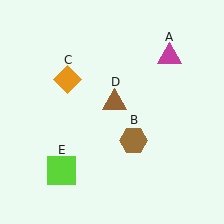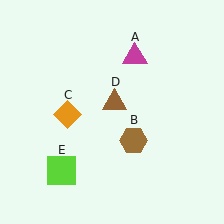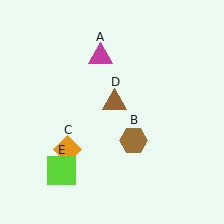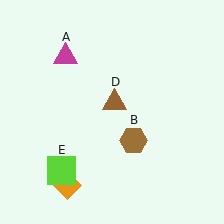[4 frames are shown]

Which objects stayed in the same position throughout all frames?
Brown hexagon (object B) and brown triangle (object D) and lime square (object E) remained stationary.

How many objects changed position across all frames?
2 objects changed position: magenta triangle (object A), orange diamond (object C).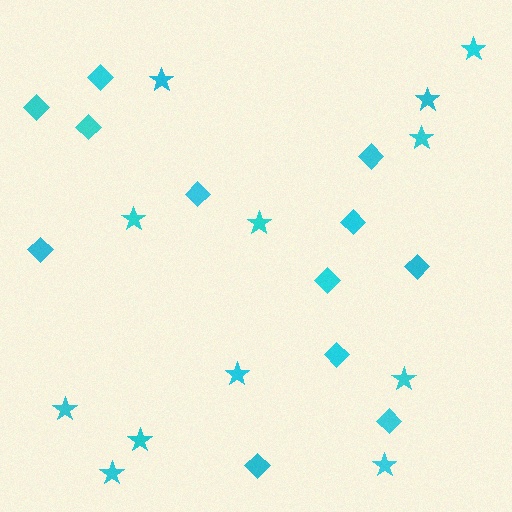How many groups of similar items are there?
There are 2 groups: one group of stars (12) and one group of diamonds (12).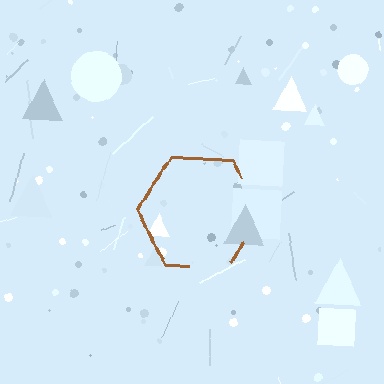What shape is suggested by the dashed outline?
The dashed outline suggests a hexagon.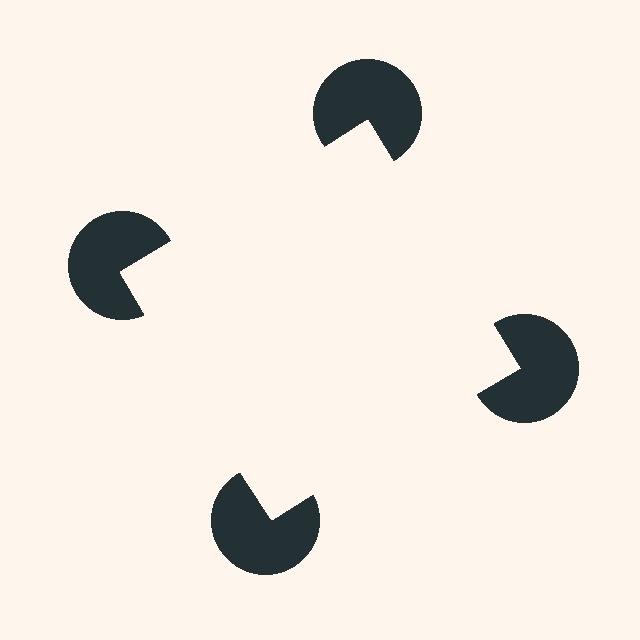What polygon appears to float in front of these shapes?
An illusory square — its edges are inferred from the aligned wedge cuts in the pac-man discs, not physically drawn.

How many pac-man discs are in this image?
There are 4 — one at each vertex of the illusory square.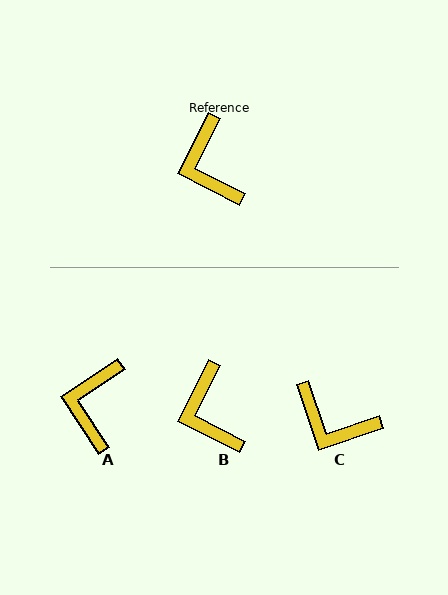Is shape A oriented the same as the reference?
No, it is off by about 30 degrees.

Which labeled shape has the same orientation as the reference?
B.